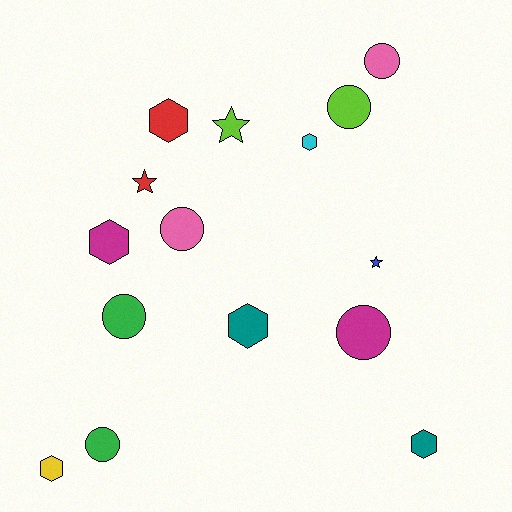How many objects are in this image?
There are 15 objects.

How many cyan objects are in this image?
There is 1 cyan object.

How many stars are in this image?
There are 3 stars.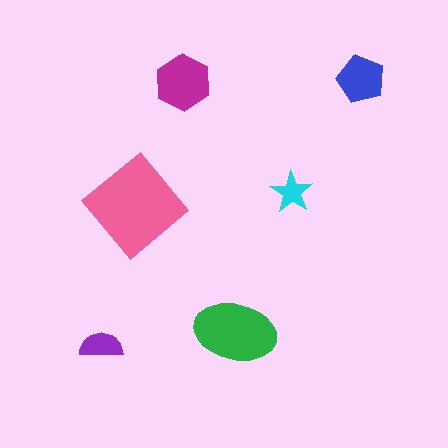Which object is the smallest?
The cyan star.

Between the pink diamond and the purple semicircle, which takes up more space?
The pink diamond.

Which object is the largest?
The pink diamond.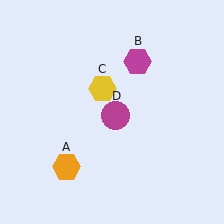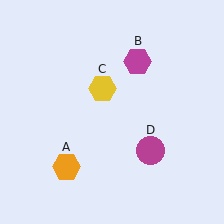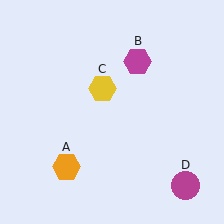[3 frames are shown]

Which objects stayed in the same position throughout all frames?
Orange hexagon (object A) and magenta hexagon (object B) and yellow hexagon (object C) remained stationary.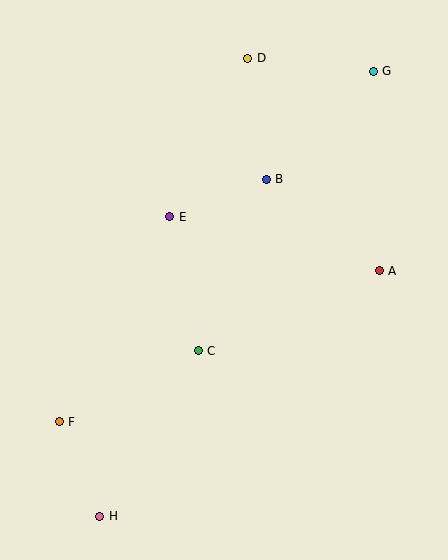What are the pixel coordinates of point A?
Point A is at (379, 271).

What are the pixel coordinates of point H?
Point H is at (100, 516).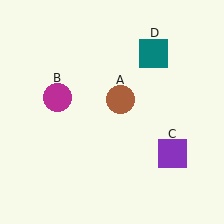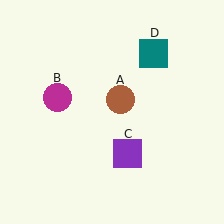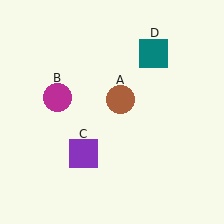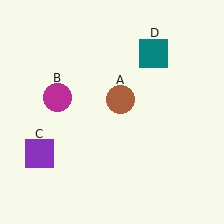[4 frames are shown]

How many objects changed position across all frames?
1 object changed position: purple square (object C).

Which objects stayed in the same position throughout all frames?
Brown circle (object A) and magenta circle (object B) and teal square (object D) remained stationary.